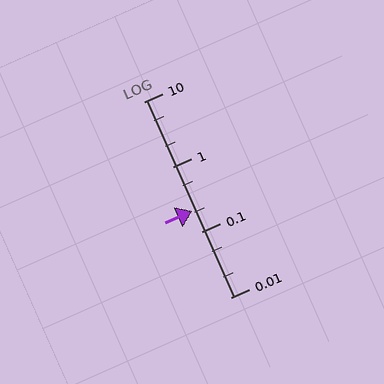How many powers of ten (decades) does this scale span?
The scale spans 3 decades, from 0.01 to 10.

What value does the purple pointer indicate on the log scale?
The pointer indicates approximately 0.21.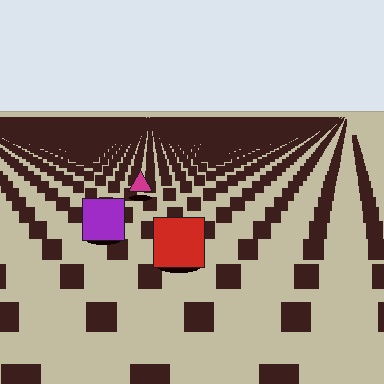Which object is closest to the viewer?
The red square is closest. The texture marks near it are larger and more spread out.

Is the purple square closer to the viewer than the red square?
No. The red square is closer — you can tell from the texture gradient: the ground texture is coarser near it.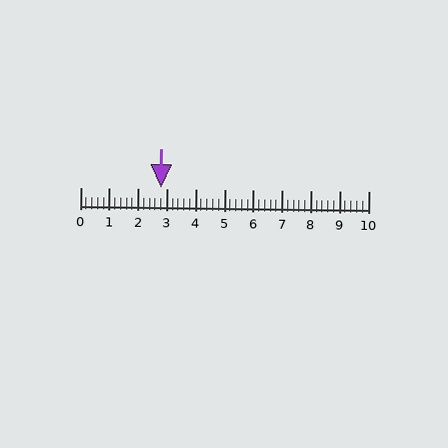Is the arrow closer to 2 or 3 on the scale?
The arrow is closer to 3.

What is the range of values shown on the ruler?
The ruler shows values from 0 to 10.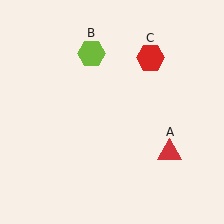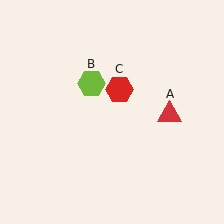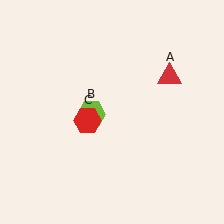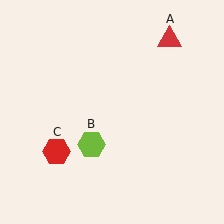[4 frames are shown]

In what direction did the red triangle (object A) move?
The red triangle (object A) moved up.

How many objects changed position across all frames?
3 objects changed position: red triangle (object A), lime hexagon (object B), red hexagon (object C).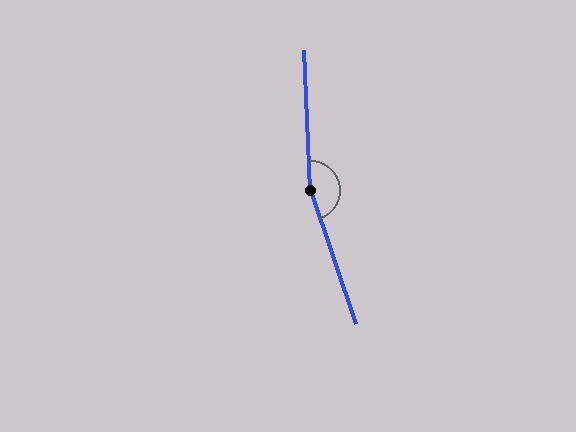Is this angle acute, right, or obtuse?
It is obtuse.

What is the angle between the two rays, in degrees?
Approximately 163 degrees.